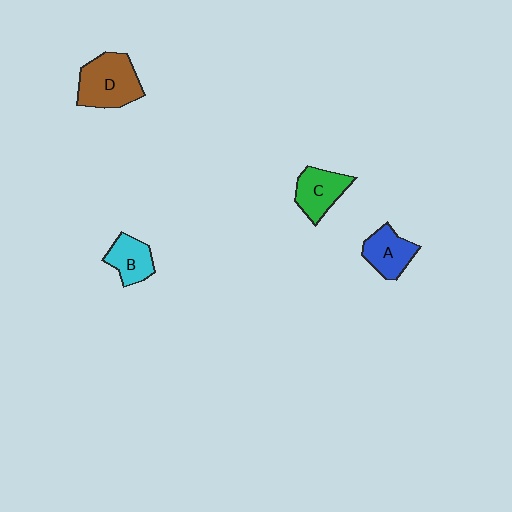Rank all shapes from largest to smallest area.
From largest to smallest: D (brown), C (green), A (blue), B (cyan).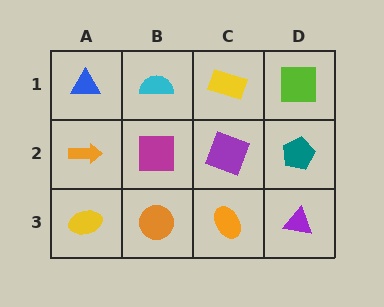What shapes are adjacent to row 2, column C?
A yellow rectangle (row 1, column C), an orange ellipse (row 3, column C), a magenta square (row 2, column B), a teal pentagon (row 2, column D).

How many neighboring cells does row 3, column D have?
2.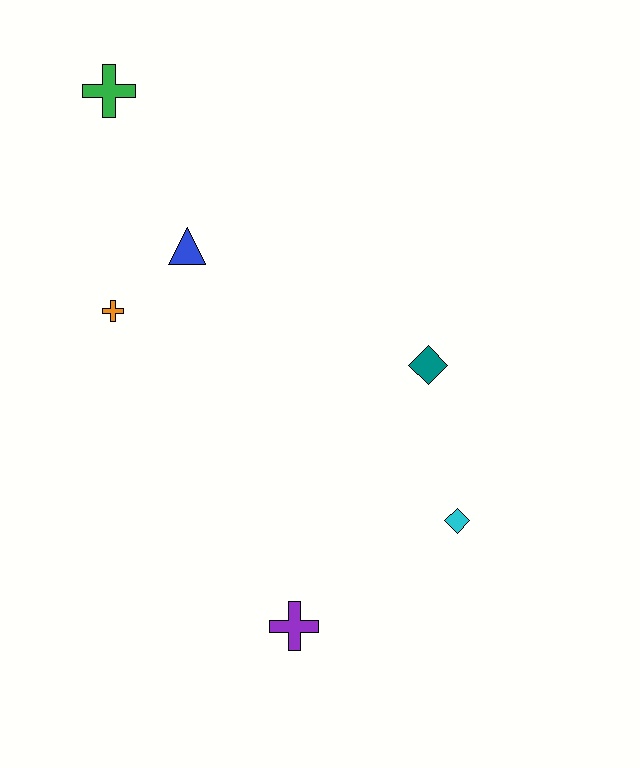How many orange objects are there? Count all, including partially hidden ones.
There is 1 orange object.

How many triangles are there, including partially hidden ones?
There is 1 triangle.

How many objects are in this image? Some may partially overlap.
There are 6 objects.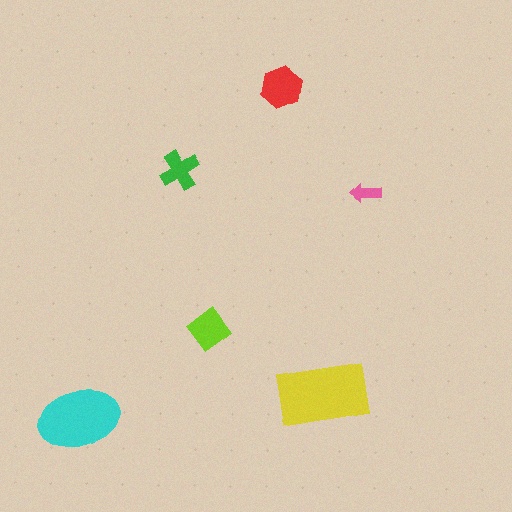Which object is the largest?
The yellow rectangle.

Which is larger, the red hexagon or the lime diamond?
The red hexagon.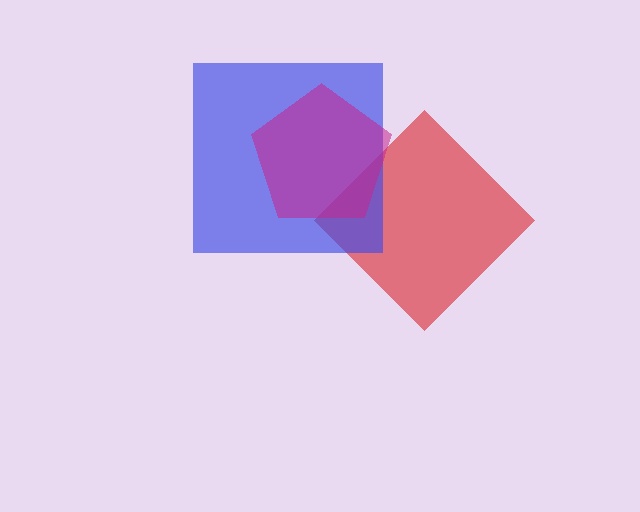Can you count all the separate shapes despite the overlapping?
Yes, there are 3 separate shapes.